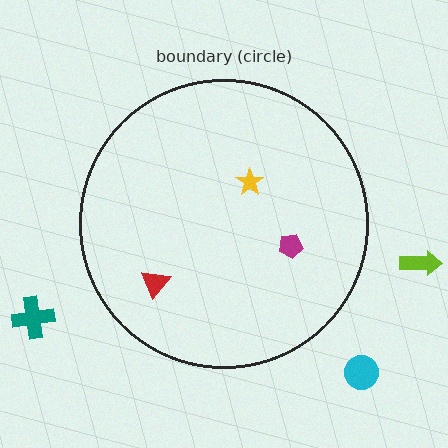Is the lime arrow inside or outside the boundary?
Outside.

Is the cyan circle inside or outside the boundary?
Outside.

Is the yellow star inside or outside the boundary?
Inside.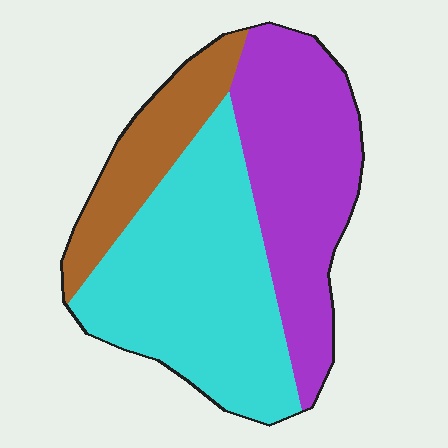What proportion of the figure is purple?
Purple covers roughly 35% of the figure.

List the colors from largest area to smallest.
From largest to smallest: cyan, purple, brown.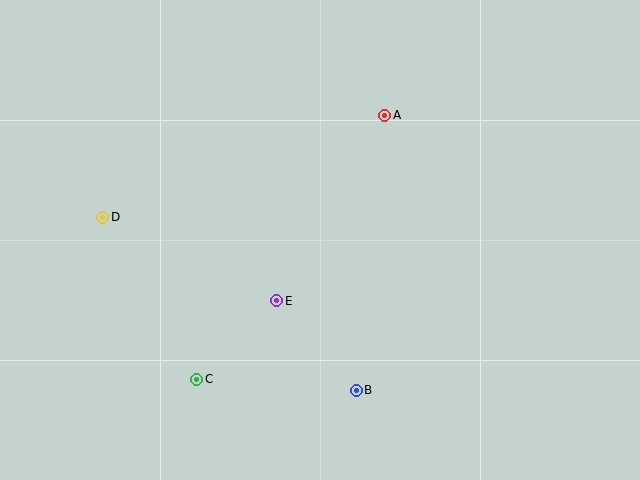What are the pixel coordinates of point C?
Point C is at (197, 379).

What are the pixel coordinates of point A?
Point A is at (385, 115).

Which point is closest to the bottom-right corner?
Point B is closest to the bottom-right corner.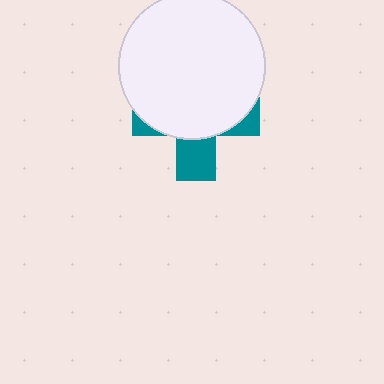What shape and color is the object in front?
The object in front is a white circle.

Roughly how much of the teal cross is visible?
A small part of it is visible (roughly 32%).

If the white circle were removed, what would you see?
You would see the complete teal cross.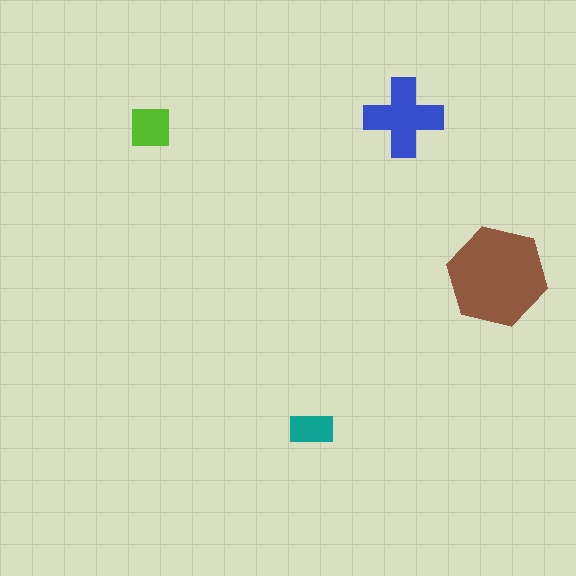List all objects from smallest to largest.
The teal rectangle, the lime square, the blue cross, the brown hexagon.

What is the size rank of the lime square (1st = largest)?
3rd.